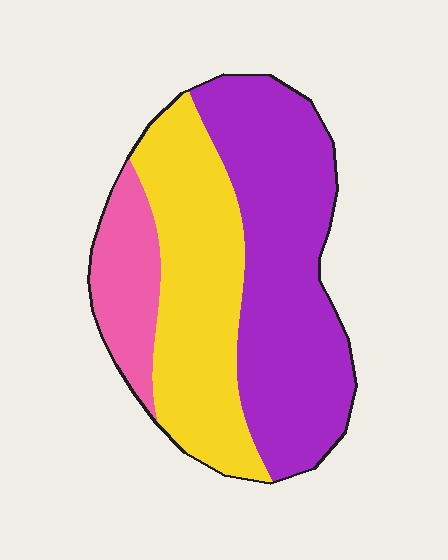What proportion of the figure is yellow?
Yellow takes up about three eighths (3/8) of the figure.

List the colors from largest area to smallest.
From largest to smallest: purple, yellow, pink.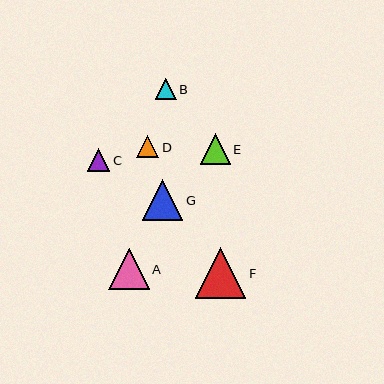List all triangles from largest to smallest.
From largest to smallest: F, G, A, E, C, D, B.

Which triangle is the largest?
Triangle F is the largest with a size of approximately 51 pixels.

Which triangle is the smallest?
Triangle B is the smallest with a size of approximately 20 pixels.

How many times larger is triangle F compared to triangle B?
Triangle F is approximately 2.5 times the size of triangle B.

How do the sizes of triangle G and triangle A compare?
Triangle G and triangle A are approximately the same size.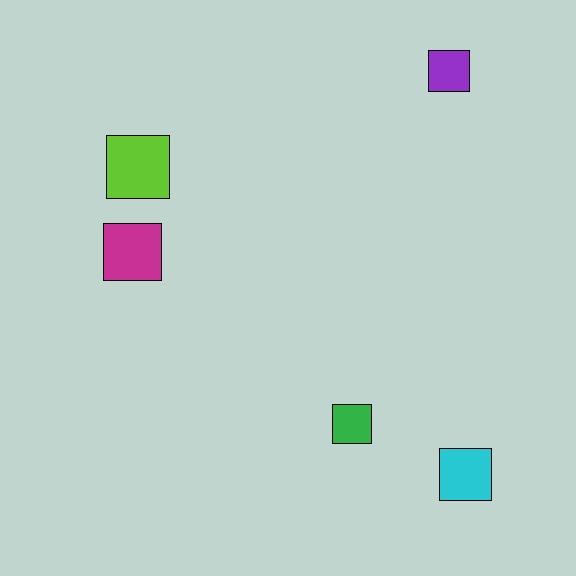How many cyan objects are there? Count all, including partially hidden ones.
There is 1 cyan object.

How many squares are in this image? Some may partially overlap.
There are 5 squares.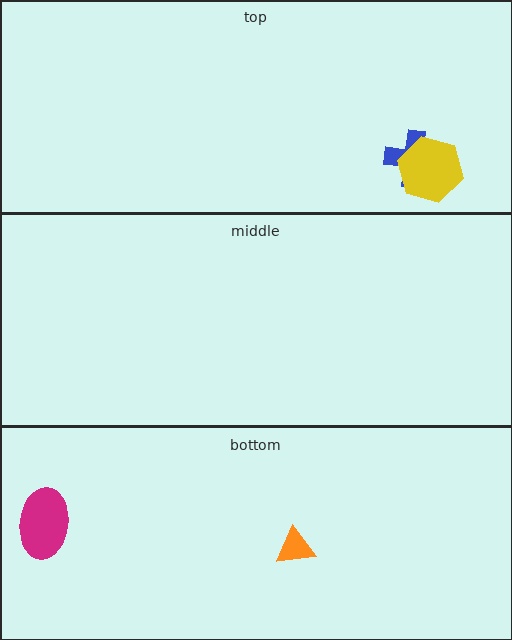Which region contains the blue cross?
The top region.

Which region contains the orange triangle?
The bottom region.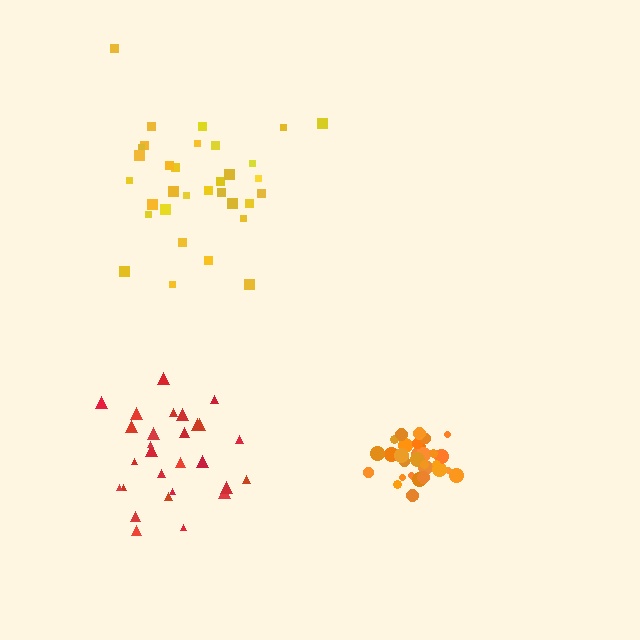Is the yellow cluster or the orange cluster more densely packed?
Orange.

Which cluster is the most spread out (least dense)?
Red.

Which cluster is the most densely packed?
Orange.